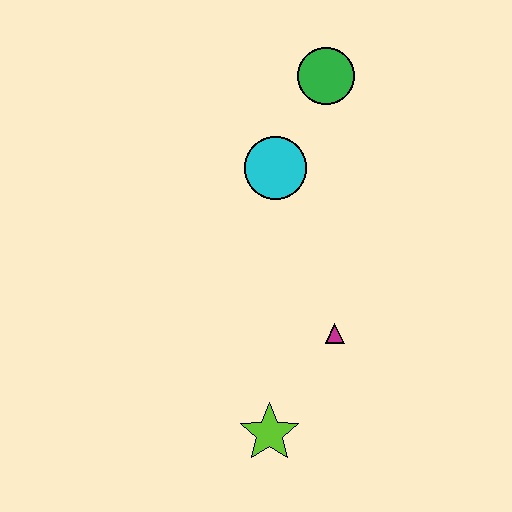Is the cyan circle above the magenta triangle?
Yes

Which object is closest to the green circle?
The cyan circle is closest to the green circle.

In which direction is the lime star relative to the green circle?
The lime star is below the green circle.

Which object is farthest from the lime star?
The green circle is farthest from the lime star.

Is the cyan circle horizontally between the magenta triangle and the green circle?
No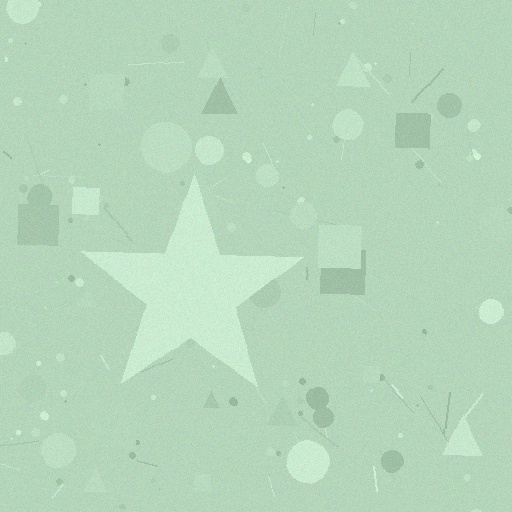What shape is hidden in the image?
A star is hidden in the image.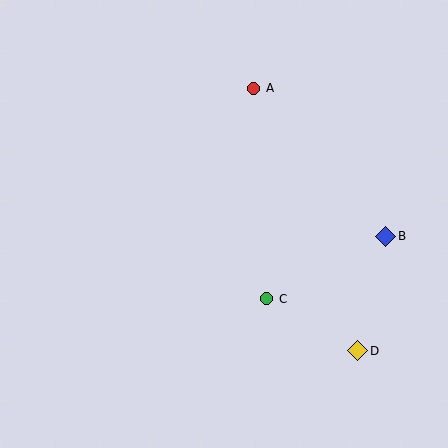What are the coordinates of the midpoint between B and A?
The midpoint between B and A is at (320, 162).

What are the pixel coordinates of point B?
Point B is at (386, 236).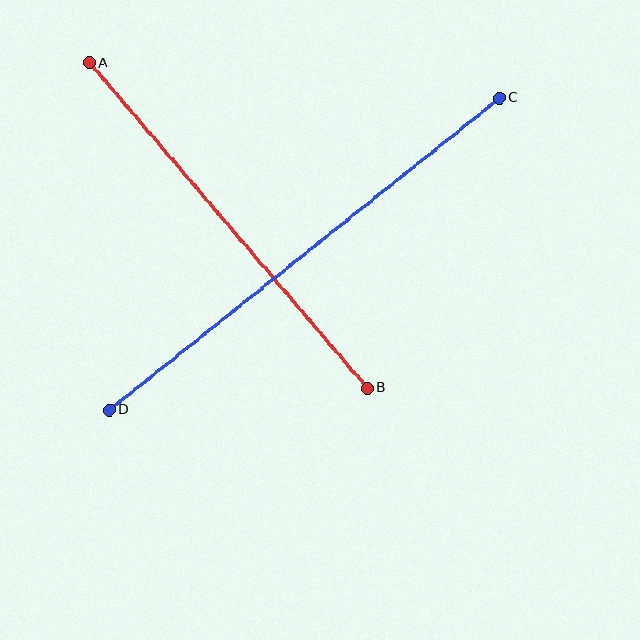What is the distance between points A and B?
The distance is approximately 428 pixels.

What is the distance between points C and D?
The distance is approximately 500 pixels.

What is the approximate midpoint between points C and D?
The midpoint is at approximately (304, 254) pixels.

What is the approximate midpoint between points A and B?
The midpoint is at approximately (228, 226) pixels.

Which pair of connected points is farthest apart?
Points C and D are farthest apart.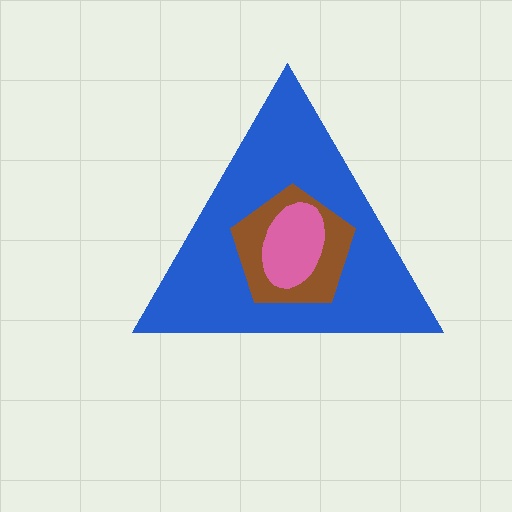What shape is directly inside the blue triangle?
The brown pentagon.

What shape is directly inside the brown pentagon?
The pink ellipse.